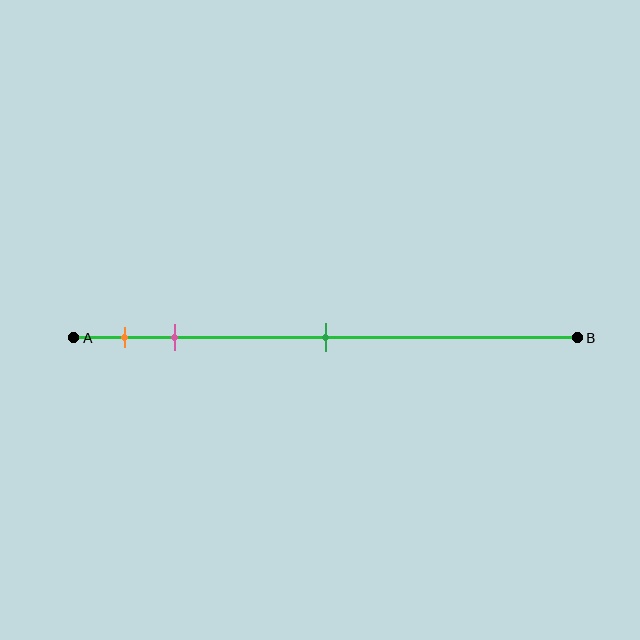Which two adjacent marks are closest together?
The orange and pink marks are the closest adjacent pair.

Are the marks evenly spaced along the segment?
No, the marks are not evenly spaced.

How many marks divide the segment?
There are 3 marks dividing the segment.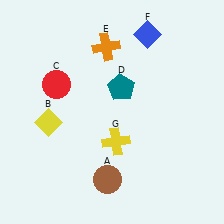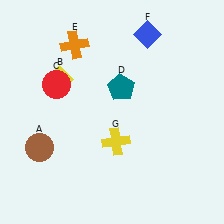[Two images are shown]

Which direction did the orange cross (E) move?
The orange cross (E) moved left.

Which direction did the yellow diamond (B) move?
The yellow diamond (B) moved up.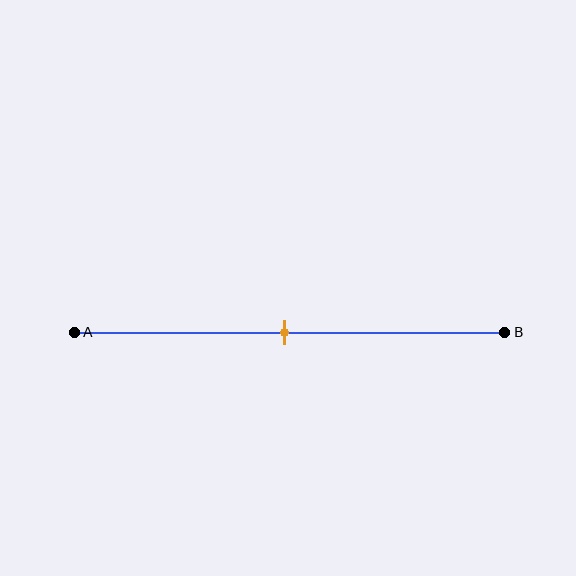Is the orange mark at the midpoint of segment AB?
Yes, the mark is approximately at the midpoint.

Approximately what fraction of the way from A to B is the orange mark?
The orange mark is approximately 50% of the way from A to B.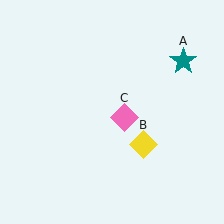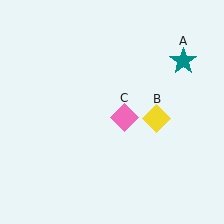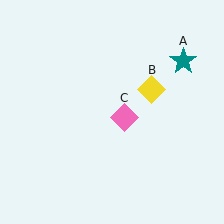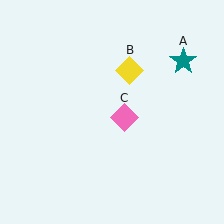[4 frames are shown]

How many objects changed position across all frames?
1 object changed position: yellow diamond (object B).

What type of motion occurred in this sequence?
The yellow diamond (object B) rotated counterclockwise around the center of the scene.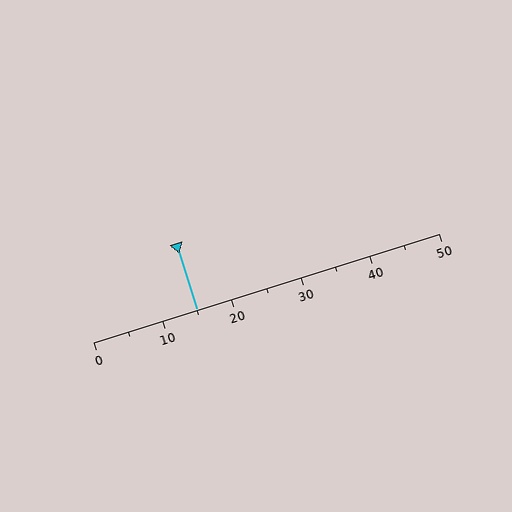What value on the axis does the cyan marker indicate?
The marker indicates approximately 15.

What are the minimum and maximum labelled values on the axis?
The axis runs from 0 to 50.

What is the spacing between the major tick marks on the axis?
The major ticks are spaced 10 apart.